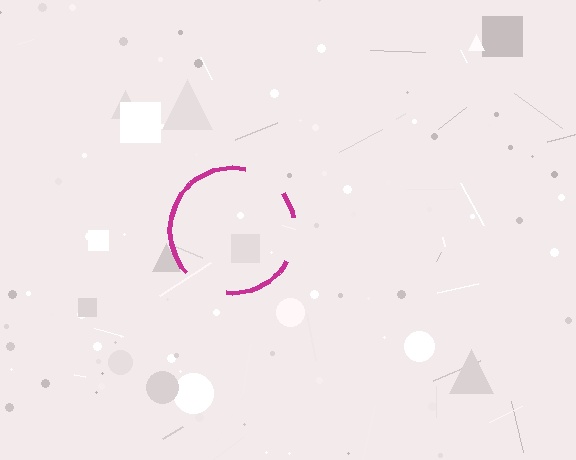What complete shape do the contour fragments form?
The contour fragments form a circle.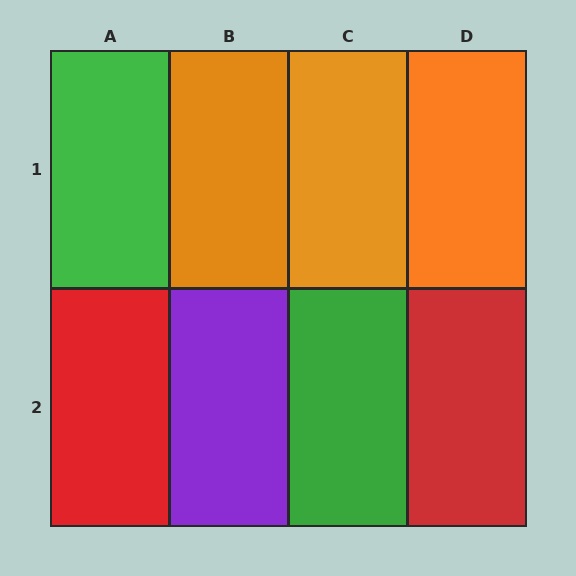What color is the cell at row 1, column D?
Orange.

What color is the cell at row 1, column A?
Green.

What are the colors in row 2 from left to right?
Red, purple, green, red.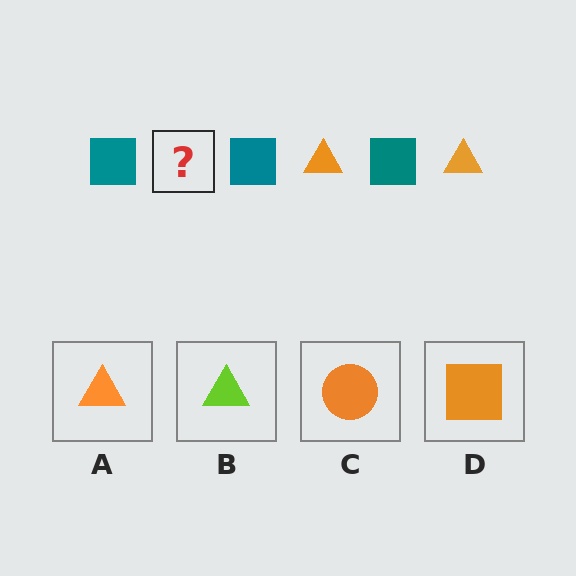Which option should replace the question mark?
Option A.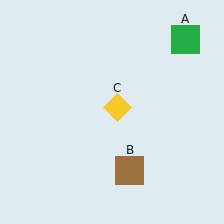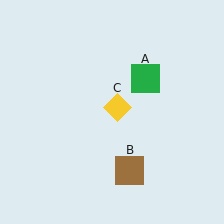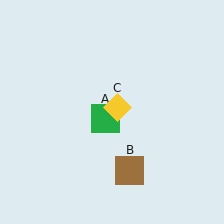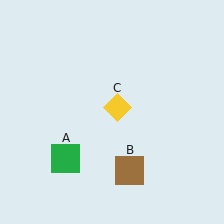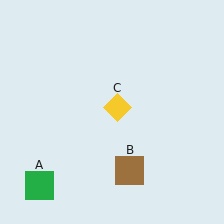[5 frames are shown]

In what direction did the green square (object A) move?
The green square (object A) moved down and to the left.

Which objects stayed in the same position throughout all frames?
Brown square (object B) and yellow diamond (object C) remained stationary.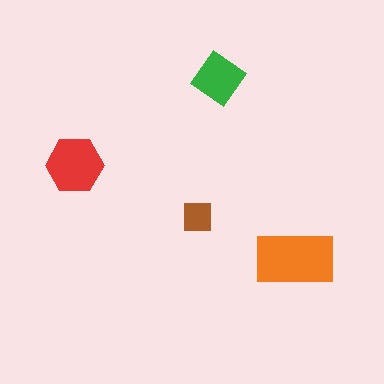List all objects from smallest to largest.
The brown square, the green diamond, the red hexagon, the orange rectangle.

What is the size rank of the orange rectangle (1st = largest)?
1st.